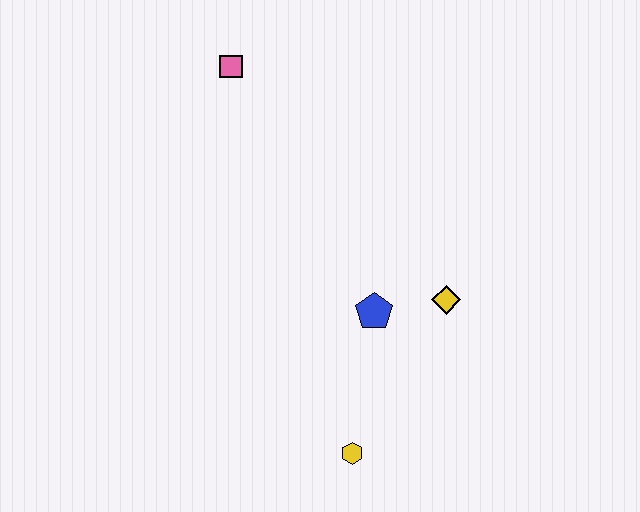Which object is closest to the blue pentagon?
The yellow diamond is closest to the blue pentagon.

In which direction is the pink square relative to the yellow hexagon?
The pink square is above the yellow hexagon.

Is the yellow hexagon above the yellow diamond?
No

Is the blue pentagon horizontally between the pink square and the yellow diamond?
Yes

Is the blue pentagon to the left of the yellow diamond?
Yes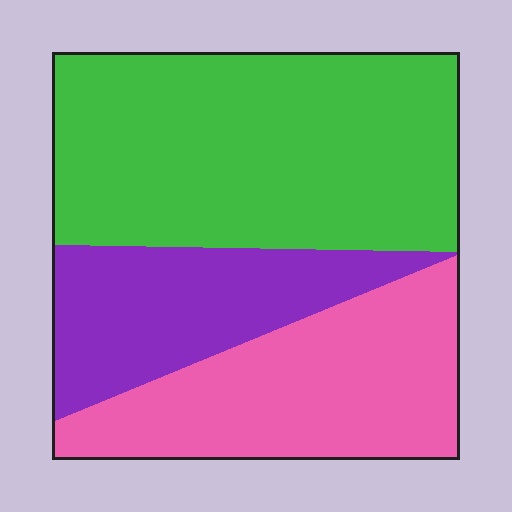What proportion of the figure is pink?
Pink takes up about one third (1/3) of the figure.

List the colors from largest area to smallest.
From largest to smallest: green, pink, purple.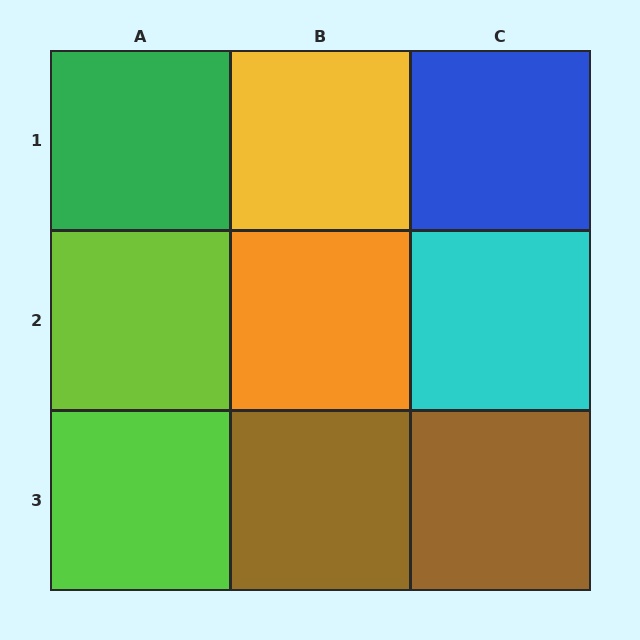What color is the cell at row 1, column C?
Blue.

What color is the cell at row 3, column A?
Lime.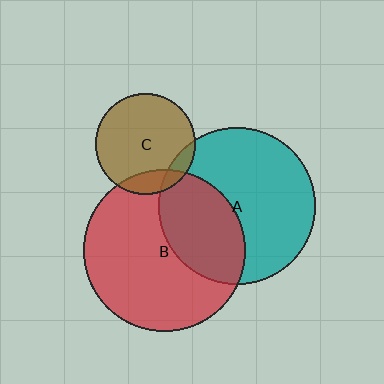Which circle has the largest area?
Circle B (red).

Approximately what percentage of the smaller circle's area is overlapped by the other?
Approximately 15%.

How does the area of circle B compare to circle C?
Approximately 2.6 times.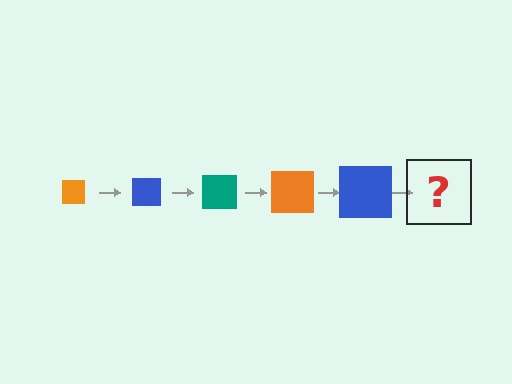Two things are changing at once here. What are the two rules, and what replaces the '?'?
The two rules are that the square grows larger each step and the color cycles through orange, blue, and teal. The '?' should be a teal square, larger than the previous one.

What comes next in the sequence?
The next element should be a teal square, larger than the previous one.